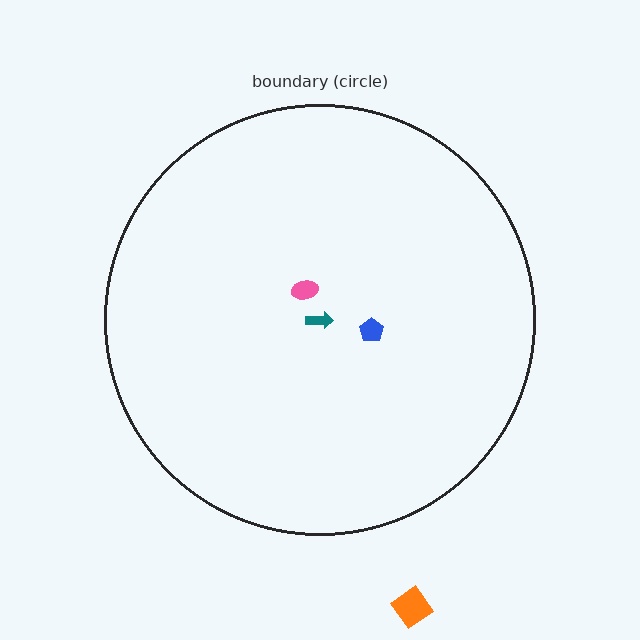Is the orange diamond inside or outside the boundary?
Outside.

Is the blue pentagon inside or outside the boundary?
Inside.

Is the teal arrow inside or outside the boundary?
Inside.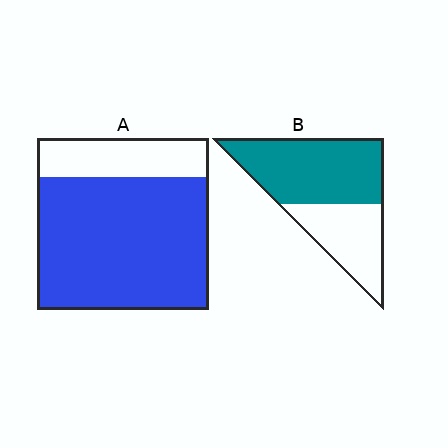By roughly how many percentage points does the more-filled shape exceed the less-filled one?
By roughly 15 percentage points (A over B).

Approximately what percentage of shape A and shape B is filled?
A is approximately 75% and B is approximately 60%.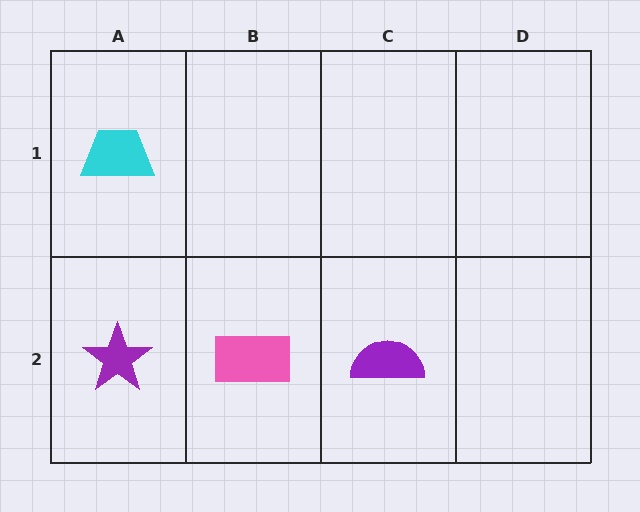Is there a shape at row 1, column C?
No, that cell is empty.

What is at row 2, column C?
A purple semicircle.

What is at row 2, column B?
A pink rectangle.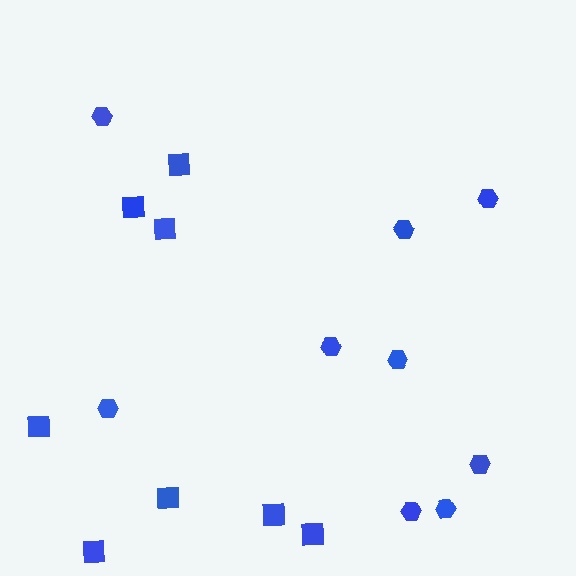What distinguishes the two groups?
There are 2 groups: one group of hexagons (9) and one group of squares (8).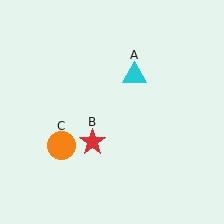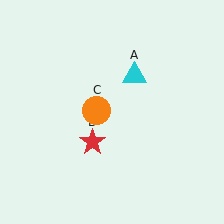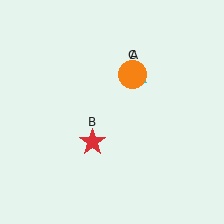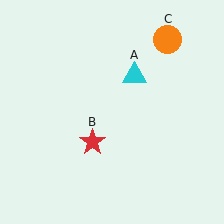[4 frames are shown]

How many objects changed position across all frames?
1 object changed position: orange circle (object C).